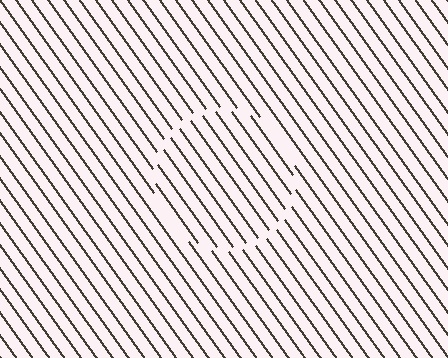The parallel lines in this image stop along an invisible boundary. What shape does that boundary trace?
An illusory circle. The interior of the shape contains the same grating, shifted by half a period — the contour is defined by the phase discontinuity where line-ends from the inner and outer gratings abut.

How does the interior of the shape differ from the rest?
The interior of the shape contains the same grating, shifted by half a period — the contour is defined by the phase discontinuity where line-ends from the inner and outer gratings abut.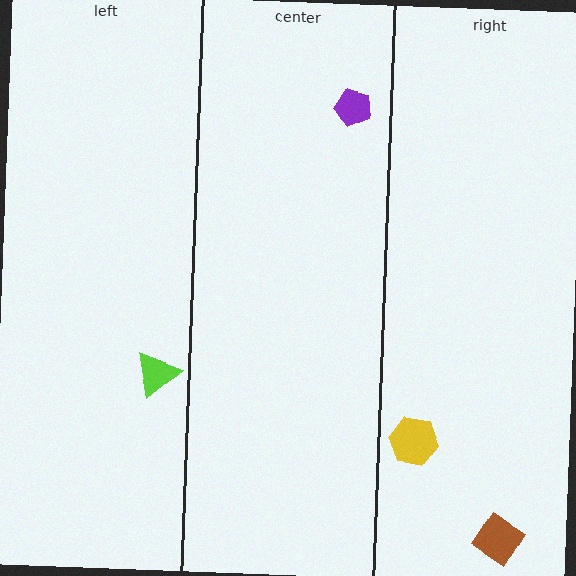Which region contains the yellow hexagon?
The right region.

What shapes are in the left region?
The lime triangle.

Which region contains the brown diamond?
The right region.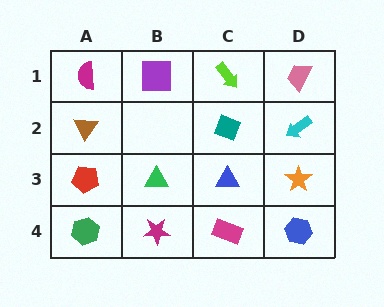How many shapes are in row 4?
4 shapes.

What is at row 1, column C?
A lime arrow.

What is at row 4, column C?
A magenta rectangle.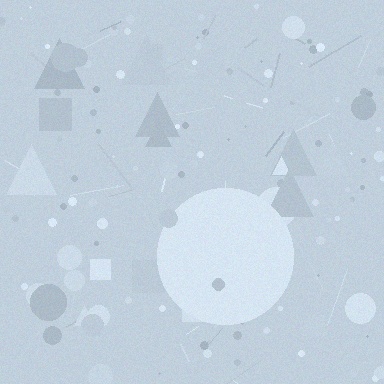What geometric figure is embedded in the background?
A circle is embedded in the background.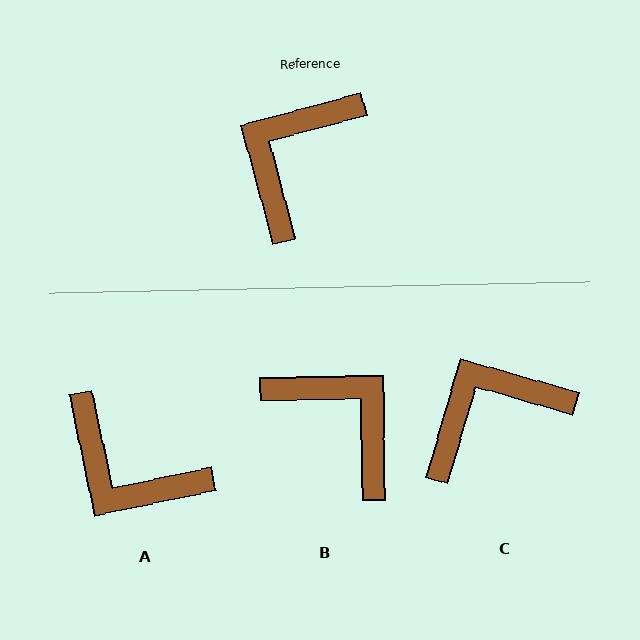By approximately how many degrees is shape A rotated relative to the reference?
Approximately 87 degrees counter-clockwise.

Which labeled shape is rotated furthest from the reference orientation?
B, about 104 degrees away.